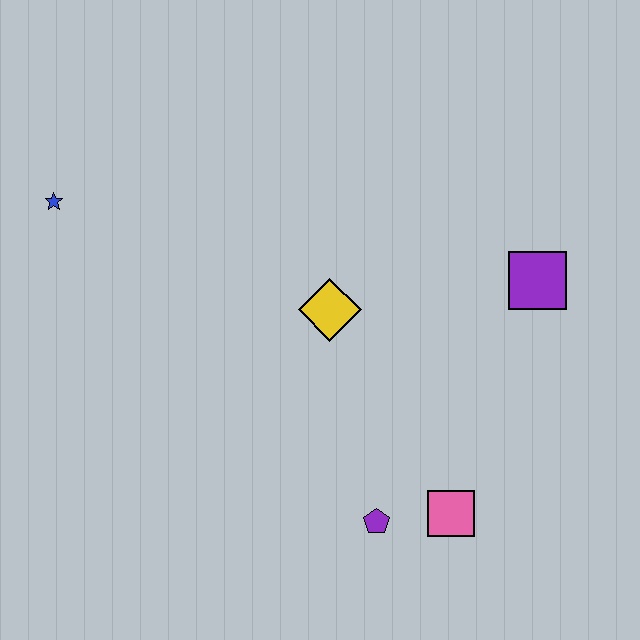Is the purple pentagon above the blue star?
No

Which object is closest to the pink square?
The purple pentagon is closest to the pink square.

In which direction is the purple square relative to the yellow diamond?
The purple square is to the right of the yellow diamond.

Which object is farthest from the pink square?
The blue star is farthest from the pink square.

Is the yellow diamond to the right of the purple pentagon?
No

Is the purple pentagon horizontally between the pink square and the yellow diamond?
Yes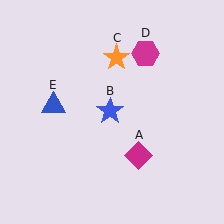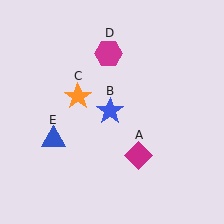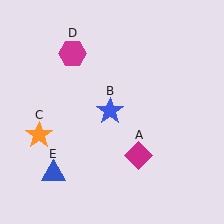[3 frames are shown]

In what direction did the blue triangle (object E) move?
The blue triangle (object E) moved down.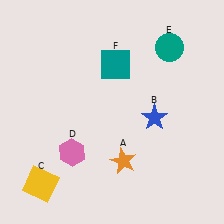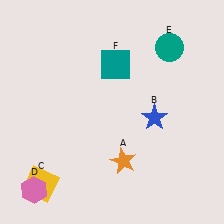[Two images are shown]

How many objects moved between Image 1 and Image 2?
1 object moved between the two images.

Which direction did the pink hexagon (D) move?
The pink hexagon (D) moved left.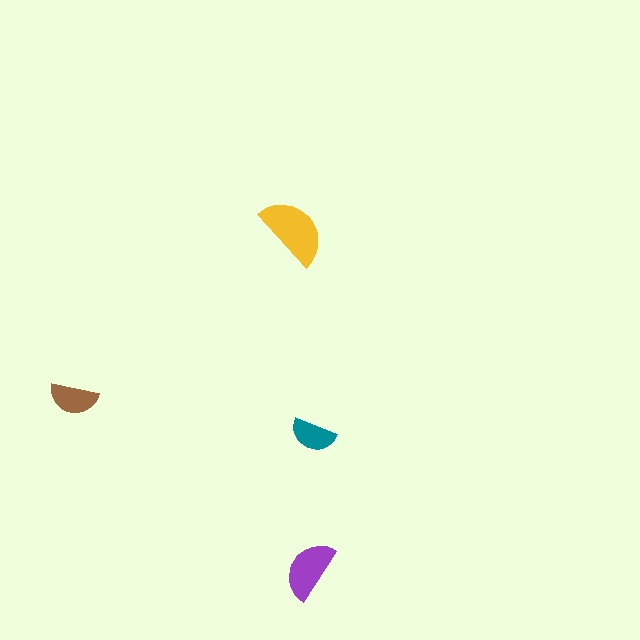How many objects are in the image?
There are 4 objects in the image.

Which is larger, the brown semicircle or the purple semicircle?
The purple one.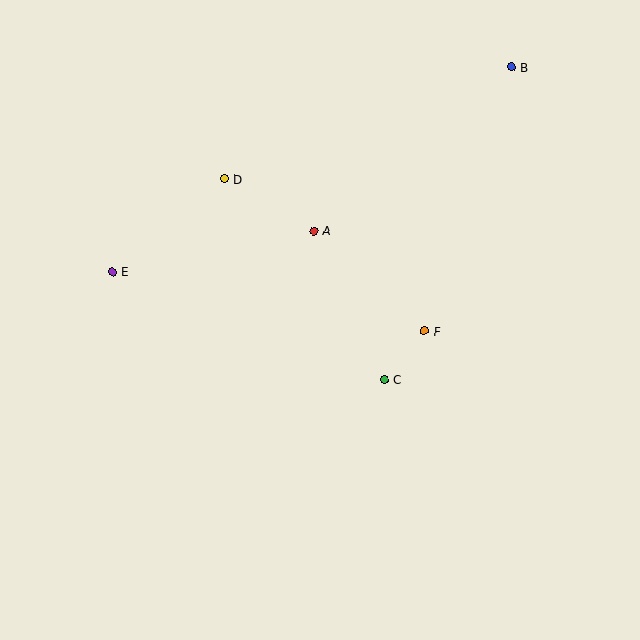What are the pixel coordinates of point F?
Point F is at (425, 331).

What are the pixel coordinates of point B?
Point B is at (511, 67).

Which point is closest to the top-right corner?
Point B is closest to the top-right corner.